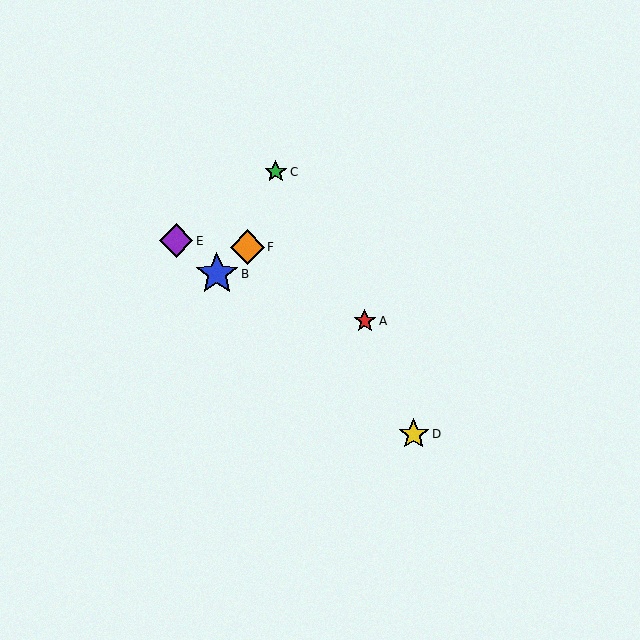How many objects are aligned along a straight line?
3 objects (B, D, E) are aligned along a straight line.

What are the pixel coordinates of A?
Object A is at (365, 321).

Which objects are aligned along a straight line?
Objects B, D, E are aligned along a straight line.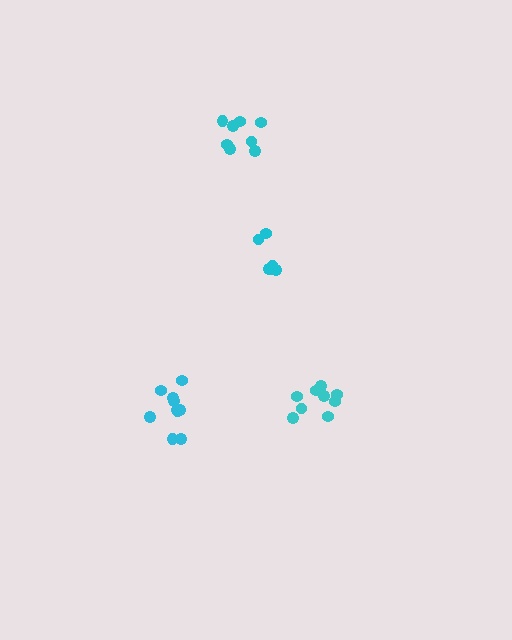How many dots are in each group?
Group 1: 10 dots, Group 2: 6 dots, Group 3: 8 dots, Group 4: 9 dots (33 total).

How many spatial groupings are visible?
There are 4 spatial groupings.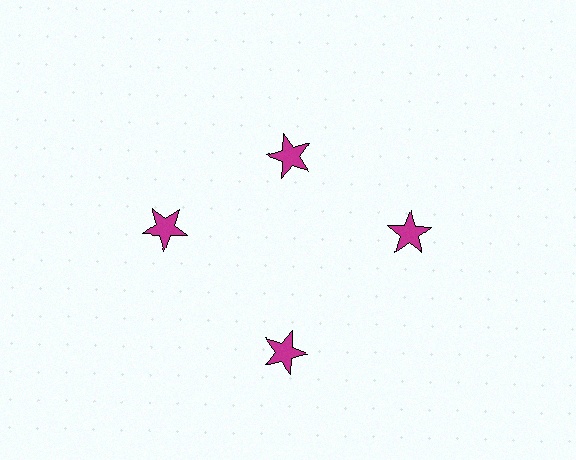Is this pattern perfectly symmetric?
No. The 4 magenta stars are arranged in a ring, but one element near the 12 o'clock position is pulled inward toward the center, breaking the 4-fold rotational symmetry.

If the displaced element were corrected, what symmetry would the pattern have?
It would have 4-fold rotational symmetry — the pattern would map onto itself every 90 degrees.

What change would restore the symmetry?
The symmetry would be restored by moving it outward, back onto the ring so that all 4 stars sit at equal angles and equal distance from the center.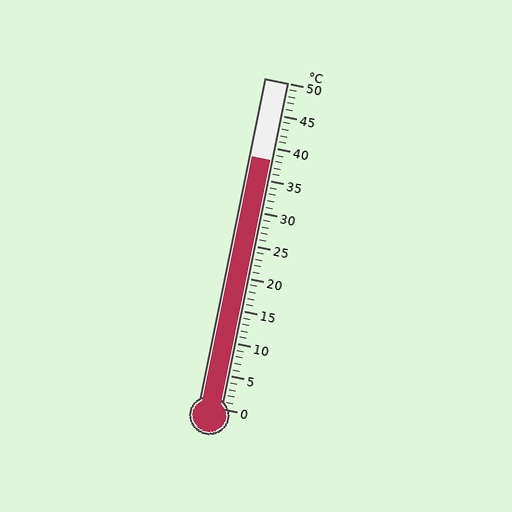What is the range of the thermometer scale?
The thermometer scale ranges from 0°C to 50°C.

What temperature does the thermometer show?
The thermometer shows approximately 38°C.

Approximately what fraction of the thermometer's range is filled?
The thermometer is filled to approximately 75% of its range.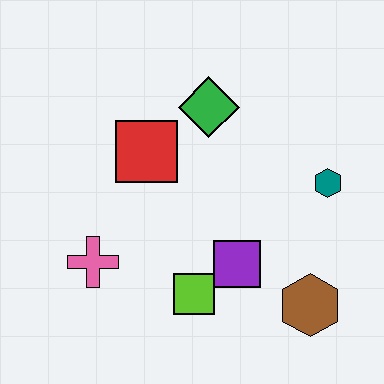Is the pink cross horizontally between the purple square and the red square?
No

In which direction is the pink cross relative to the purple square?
The pink cross is to the left of the purple square.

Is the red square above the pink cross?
Yes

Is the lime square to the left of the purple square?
Yes